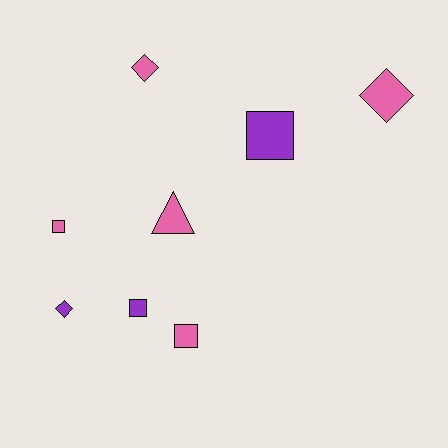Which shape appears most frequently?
Square, with 4 objects.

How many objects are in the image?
There are 8 objects.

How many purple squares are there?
There are 2 purple squares.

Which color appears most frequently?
Pink, with 5 objects.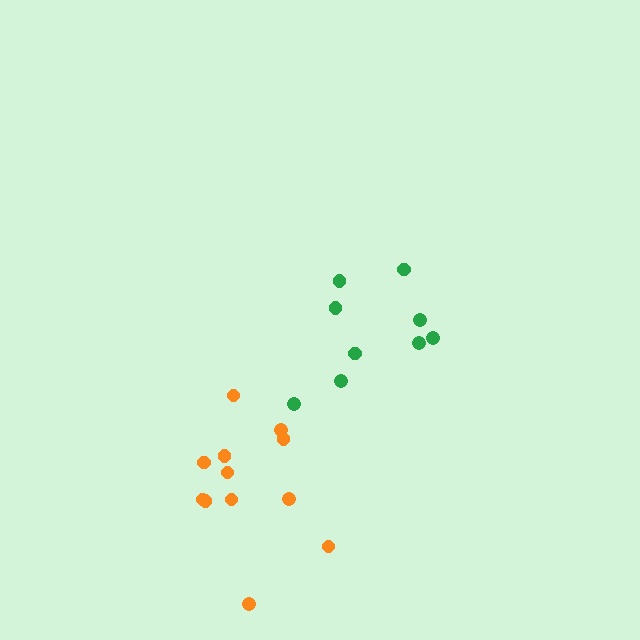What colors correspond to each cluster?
The clusters are colored: green, orange.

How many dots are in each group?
Group 1: 9 dots, Group 2: 12 dots (21 total).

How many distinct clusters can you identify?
There are 2 distinct clusters.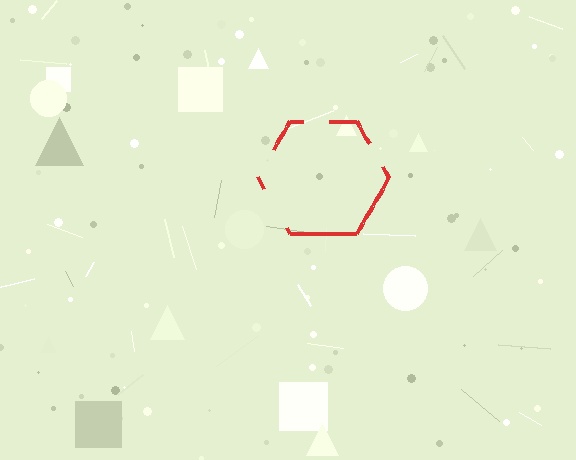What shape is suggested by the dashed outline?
The dashed outline suggests a hexagon.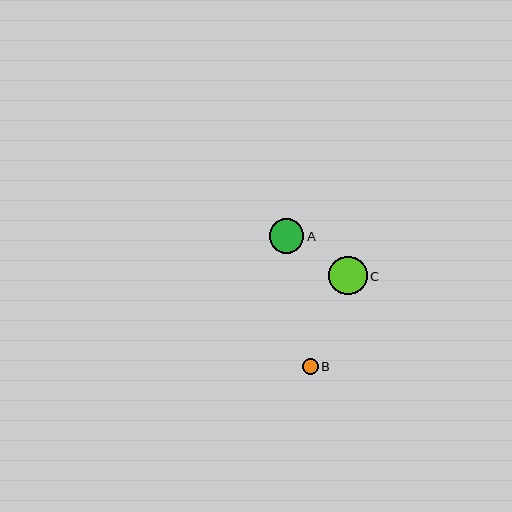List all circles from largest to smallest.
From largest to smallest: C, A, B.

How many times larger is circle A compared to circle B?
Circle A is approximately 2.2 times the size of circle B.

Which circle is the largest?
Circle C is the largest with a size of approximately 38 pixels.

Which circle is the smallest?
Circle B is the smallest with a size of approximately 16 pixels.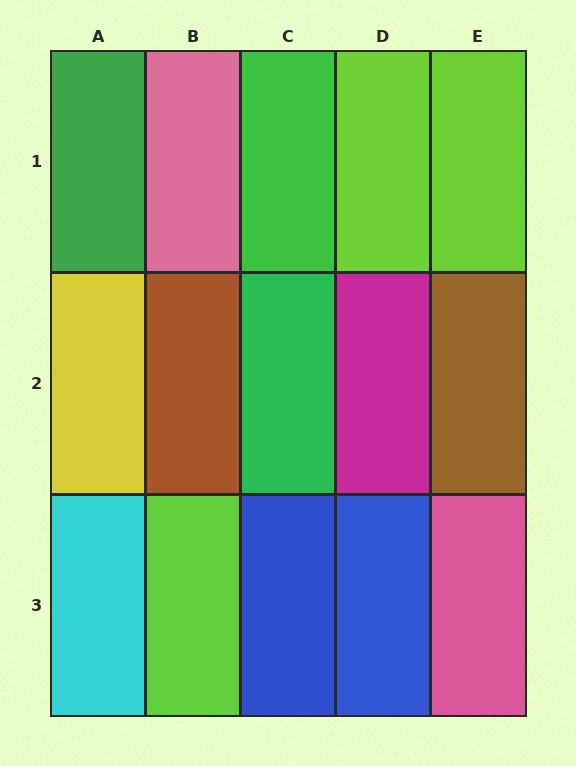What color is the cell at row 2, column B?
Brown.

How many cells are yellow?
1 cell is yellow.